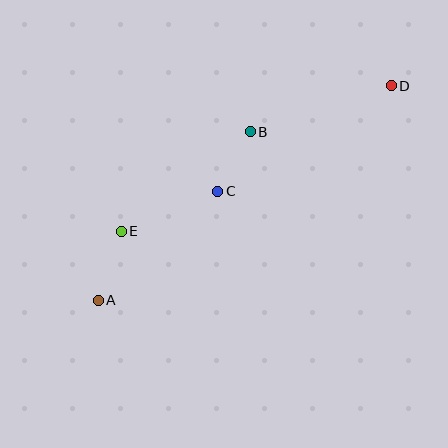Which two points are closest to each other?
Points B and C are closest to each other.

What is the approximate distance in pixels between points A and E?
The distance between A and E is approximately 73 pixels.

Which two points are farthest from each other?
Points A and D are farthest from each other.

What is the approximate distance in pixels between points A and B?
The distance between A and B is approximately 227 pixels.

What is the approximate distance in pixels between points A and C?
The distance between A and C is approximately 162 pixels.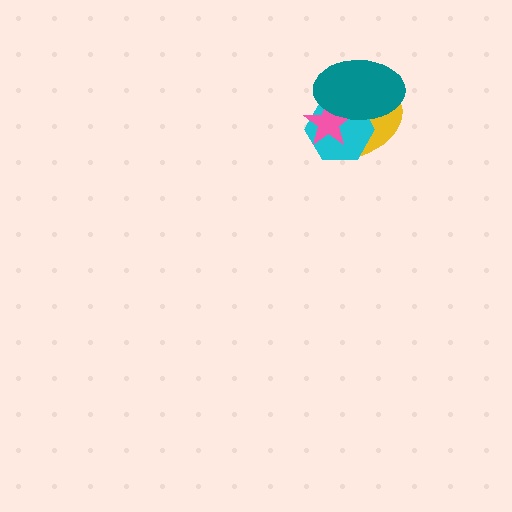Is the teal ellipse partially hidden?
No, no other shape covers it.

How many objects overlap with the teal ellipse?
3 objects overlap with the teal ellipse.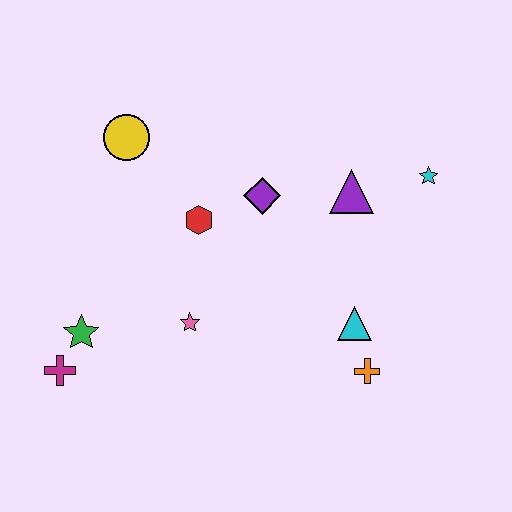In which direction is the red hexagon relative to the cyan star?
The red hexagon is to the left of the cyan star.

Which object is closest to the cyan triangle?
The orange cross is closest to the cyan triangle.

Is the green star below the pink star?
Yes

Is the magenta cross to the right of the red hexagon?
No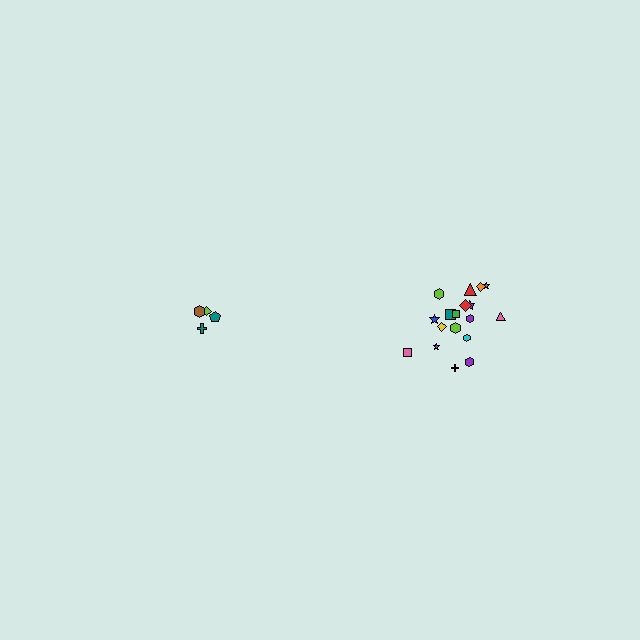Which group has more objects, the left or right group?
The right group.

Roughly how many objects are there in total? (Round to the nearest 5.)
Roughly 20 objects in total.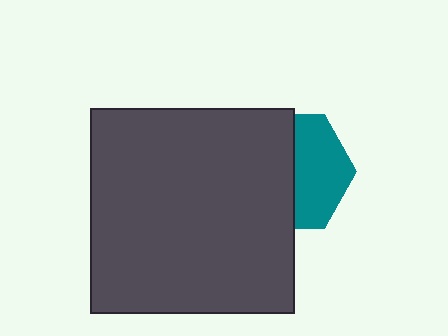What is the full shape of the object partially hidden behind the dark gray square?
The partially hidden object is a teal hexagon.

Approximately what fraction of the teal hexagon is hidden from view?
Roughly 54% of the teal hexagon is hidden behind the dark gray square.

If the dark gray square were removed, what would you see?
You would see the complete teal hexagon.